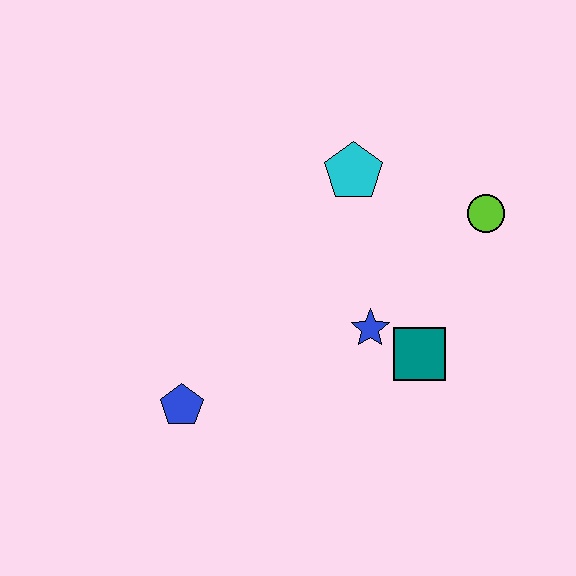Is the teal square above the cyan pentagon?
No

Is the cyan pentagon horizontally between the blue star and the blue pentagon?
Yes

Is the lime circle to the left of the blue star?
No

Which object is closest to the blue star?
The teal square is closest to the blue star.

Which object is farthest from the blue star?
The blue pentagon is farthest from the blue star.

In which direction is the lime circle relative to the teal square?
The lime circle is above the teal square.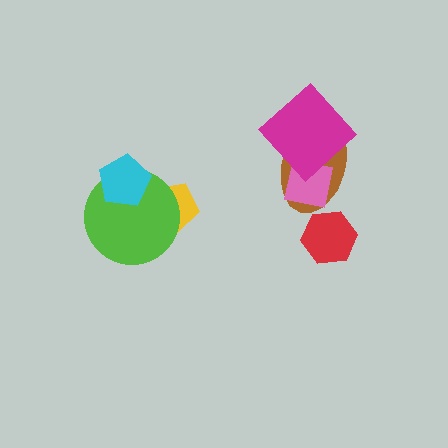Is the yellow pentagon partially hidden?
Yes, it is partially covered by another shape.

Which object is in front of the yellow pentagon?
The lime circle is in front of the yellow pentagon.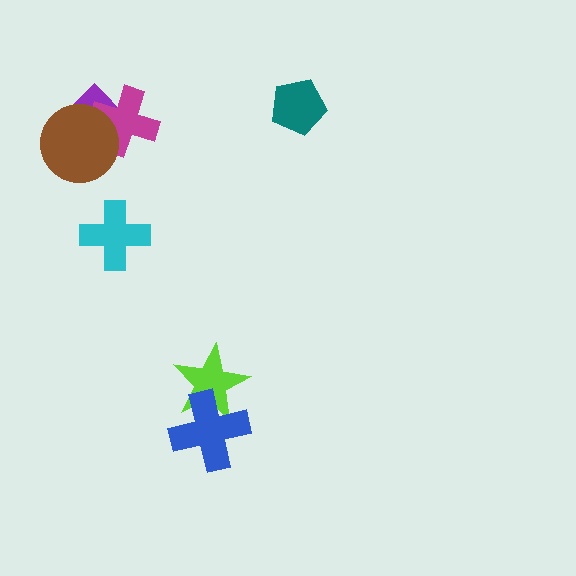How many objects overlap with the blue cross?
1 object overlaps with the blue cross.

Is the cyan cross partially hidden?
No, no other shape covers it.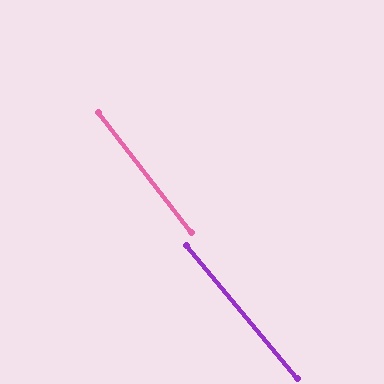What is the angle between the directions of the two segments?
Approximately 2 degrees.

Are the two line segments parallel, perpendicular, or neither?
Parallel — their directions differ by only 1.9°.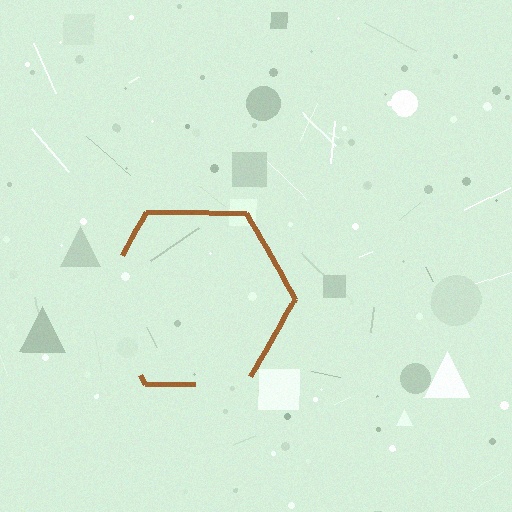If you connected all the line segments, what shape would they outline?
They would outline a hexagon.